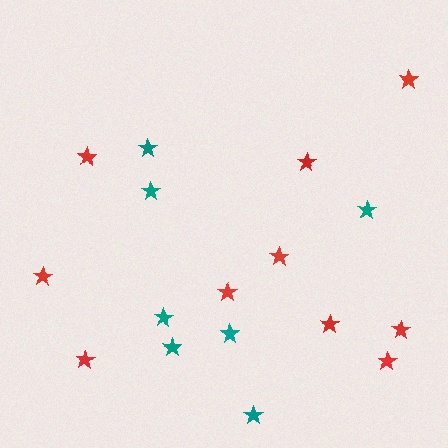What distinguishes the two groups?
There are 2 groups: one group of red stars (10) and one group of teal stars (7).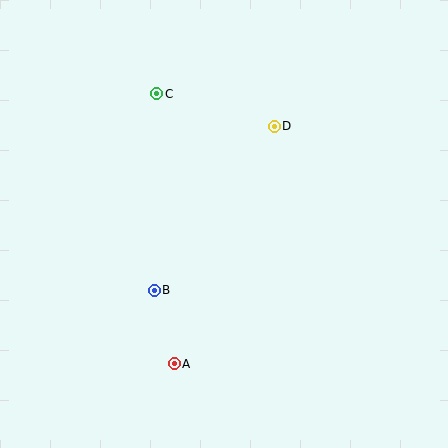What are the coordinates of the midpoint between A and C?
The midpoint between A and C is at (166, 229).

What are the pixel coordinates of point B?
Point B is at (154, 290).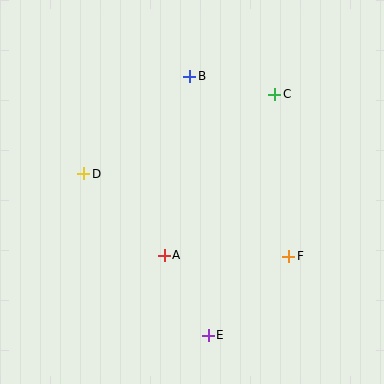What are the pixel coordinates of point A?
Point A is at (164, 255).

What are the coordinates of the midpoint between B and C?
The midpoint between B and C is at (232, 85).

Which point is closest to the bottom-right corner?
Point F is closest to the bottom-right corner.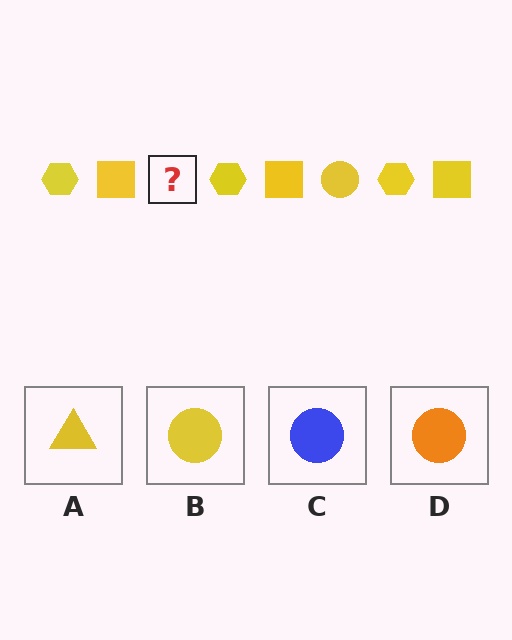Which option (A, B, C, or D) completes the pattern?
B.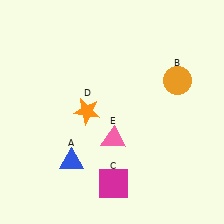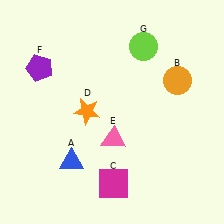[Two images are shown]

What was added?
A purple pentagon (F), a lime circle (G) were added in Image 2.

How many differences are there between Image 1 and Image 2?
There are 2 differences between the two images.